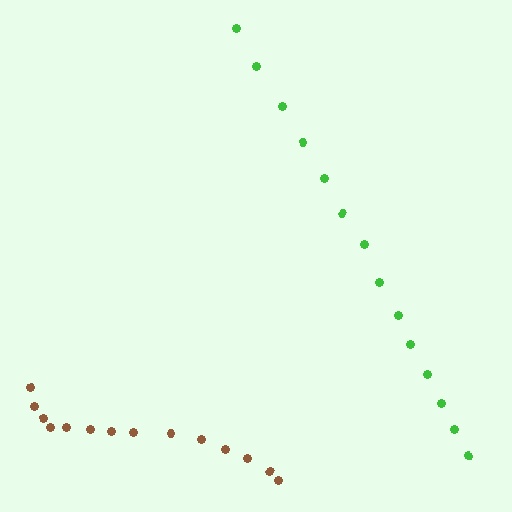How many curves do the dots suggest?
There are 2 distinct paths.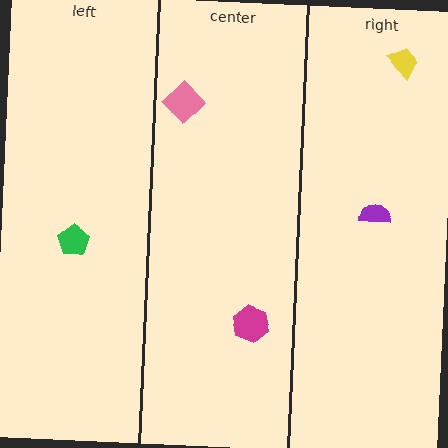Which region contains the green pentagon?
The left region.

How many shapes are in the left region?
1.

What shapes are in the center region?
The pink diamond, the magenta hexagon.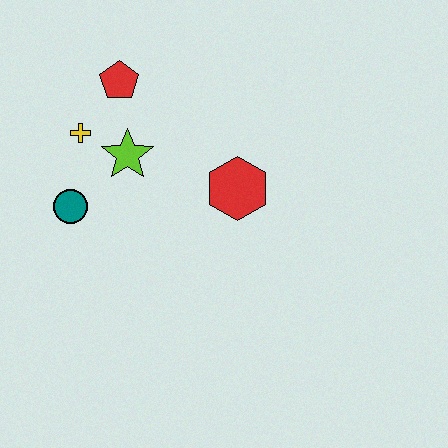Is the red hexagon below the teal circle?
No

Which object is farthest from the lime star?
The red hexagon is farthest from the lime star.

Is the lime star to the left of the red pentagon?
No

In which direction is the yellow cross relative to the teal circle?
The yellow cross is above the teal circle.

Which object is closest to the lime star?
The yellow cross is closest to the lime star.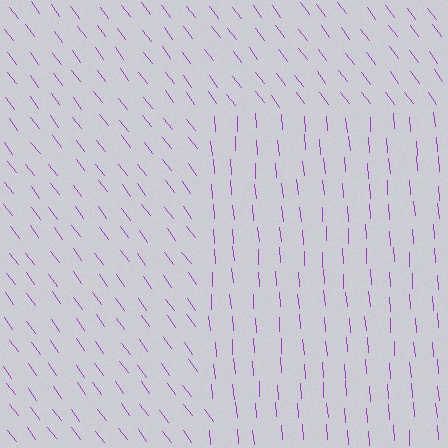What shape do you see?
I see a rectangle.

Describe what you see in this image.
The image is filled with small purple line segments. A rectangle region in the image has lines oriented differently from the surrounding lines, creating a visible texture boundary.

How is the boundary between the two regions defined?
The boundary is defined purely by a change in line orientation (approximately 32 degrees difference). All lines are the same color and thickness.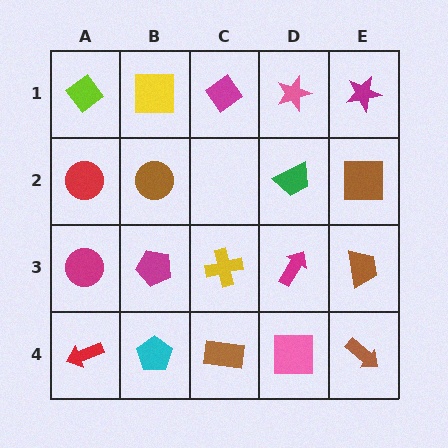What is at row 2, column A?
A red circle.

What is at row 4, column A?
A red arrow.